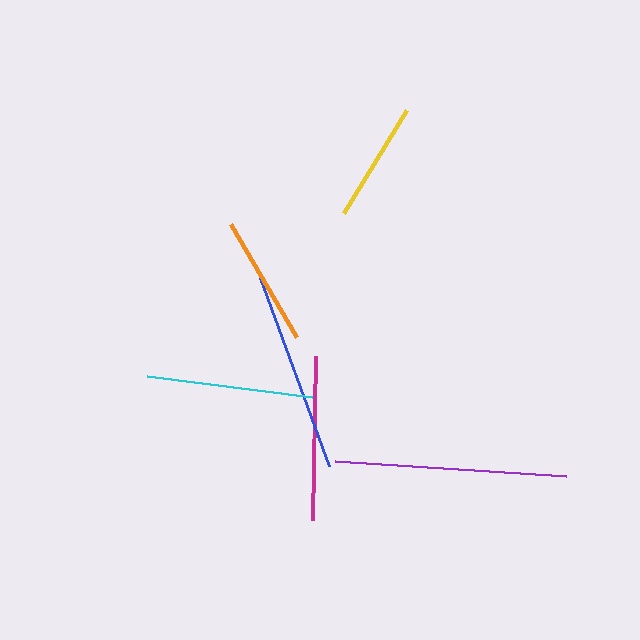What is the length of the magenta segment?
The magenta segment is approximately 164 pixels long.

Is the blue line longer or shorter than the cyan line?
The blue line is longer than the cyan line.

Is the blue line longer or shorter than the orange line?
The blue line is longer than the orange line.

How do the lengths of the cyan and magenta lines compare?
The cyan and magenta lines are approximately the same length.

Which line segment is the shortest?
The yellow line is the shortest at approximately 121 pixels.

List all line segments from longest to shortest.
From longest to shortest: purple, blue, cyan, magenta, orange, yellow.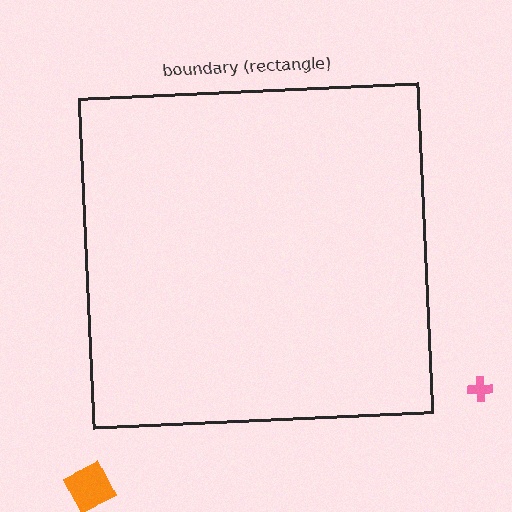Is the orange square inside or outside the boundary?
Outside.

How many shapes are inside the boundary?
0 inside, 2 outside.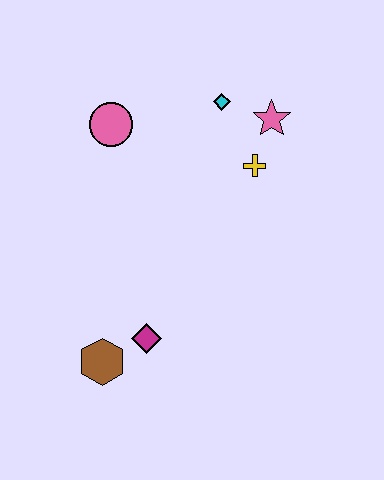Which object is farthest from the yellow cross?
The brown hexagon is farthest from the yellow cross.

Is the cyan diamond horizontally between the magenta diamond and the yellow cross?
Yes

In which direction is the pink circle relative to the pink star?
The pink circle is to the left of the pink star.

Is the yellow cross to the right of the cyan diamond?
Yes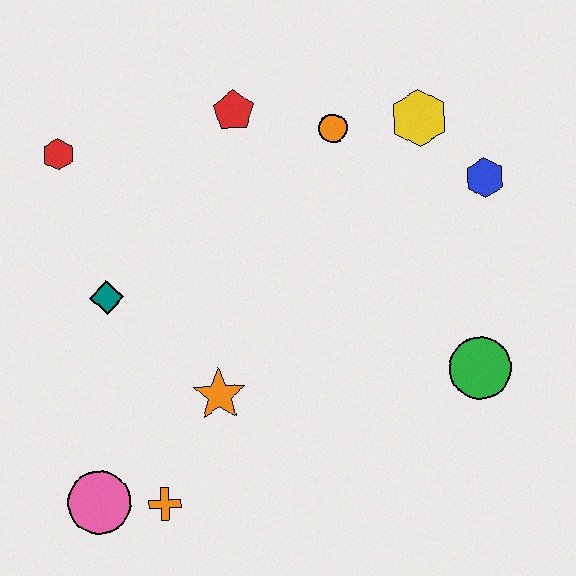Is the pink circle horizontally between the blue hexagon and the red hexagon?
Yes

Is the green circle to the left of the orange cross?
No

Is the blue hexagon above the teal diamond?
Yes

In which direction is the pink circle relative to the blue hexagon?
The pink circle is to the left of the blue hexagon.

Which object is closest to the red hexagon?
The teal diamond is closest to the red hexagon.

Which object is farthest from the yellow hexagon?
The pink circle is farthest from the yellow hexagon.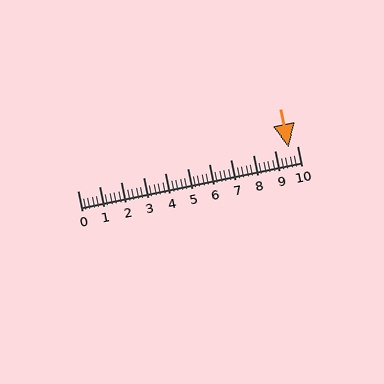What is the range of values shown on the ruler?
The ruler shows values from 0 to 10.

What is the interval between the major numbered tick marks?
The major tick marks are spaced 1 units apart.